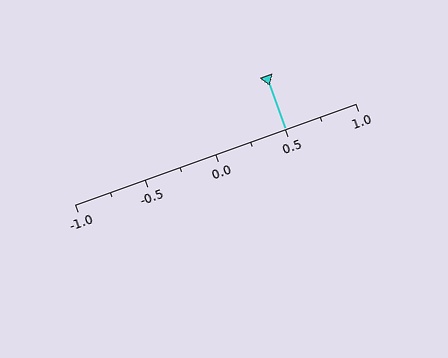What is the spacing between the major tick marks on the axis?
The major ticks are spaced 0.5 apart.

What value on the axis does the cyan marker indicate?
The marker indicates approximately 0.5.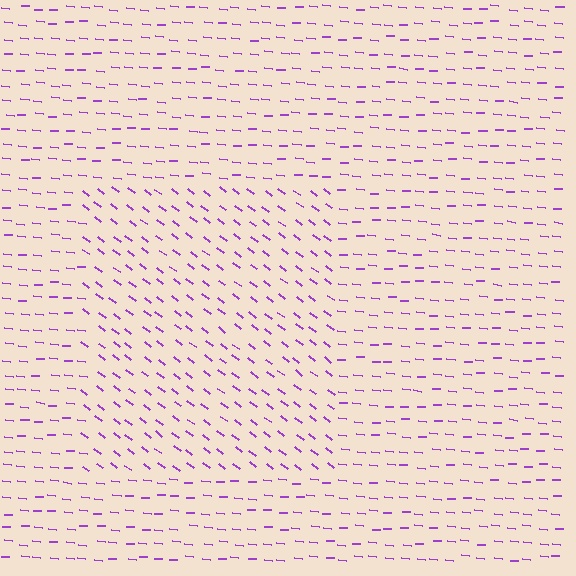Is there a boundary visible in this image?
Yes, there is a texture boundary formed by a change in line orientation.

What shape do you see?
I see a rectangle.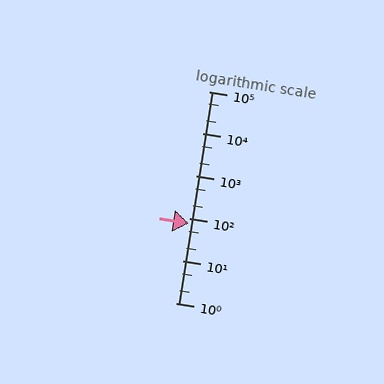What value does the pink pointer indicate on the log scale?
The pointer indicates approximately 76.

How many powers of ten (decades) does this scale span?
The scale spans 5 decades, from 1 to 100000.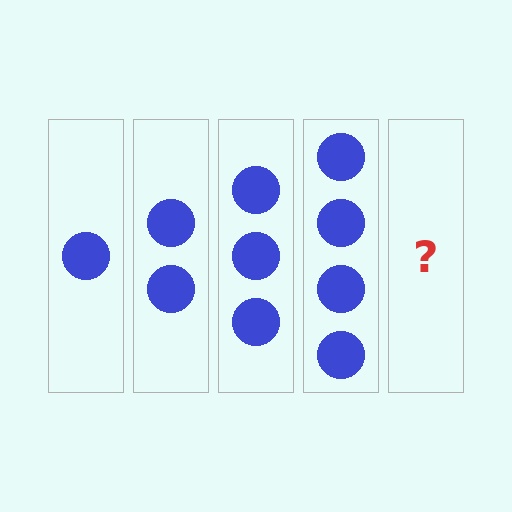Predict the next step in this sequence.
The next step is 5 circles.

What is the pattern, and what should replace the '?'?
The pattern is that each step adds one more circle. The '?' should be 5 circles.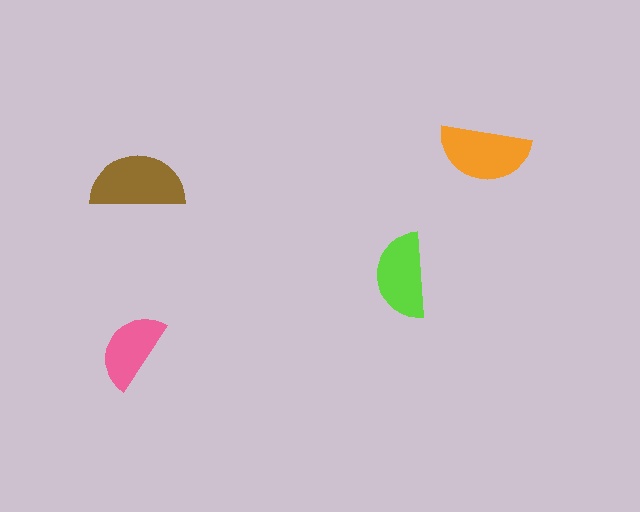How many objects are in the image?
There are 4 objects in the image.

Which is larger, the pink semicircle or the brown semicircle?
The brown one.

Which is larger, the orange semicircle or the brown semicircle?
The brown one.